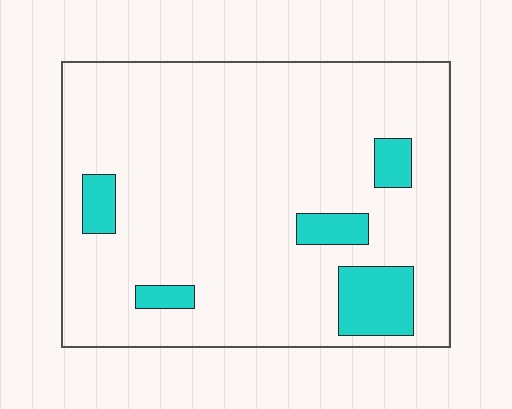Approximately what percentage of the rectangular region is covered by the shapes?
Approximately 10%.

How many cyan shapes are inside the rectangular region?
5.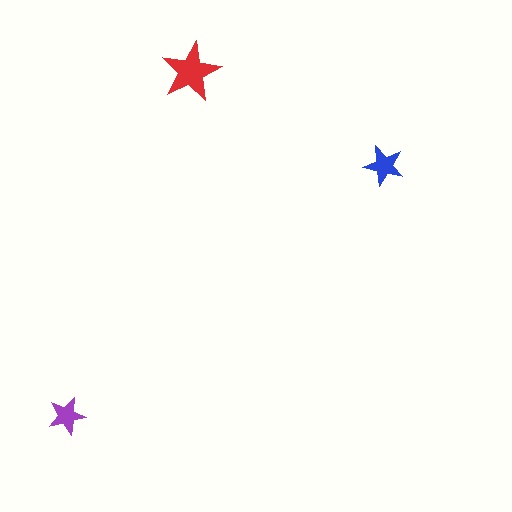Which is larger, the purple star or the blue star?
The blue one.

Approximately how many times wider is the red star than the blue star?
About 1.5 times wider.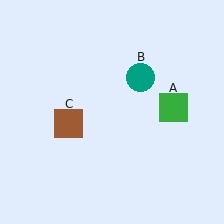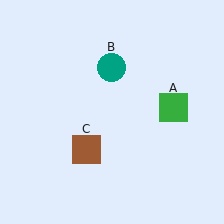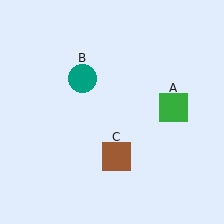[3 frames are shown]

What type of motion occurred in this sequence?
The teal circle (object B), brown square (object C) rotated counterclockwise around the center of the scene.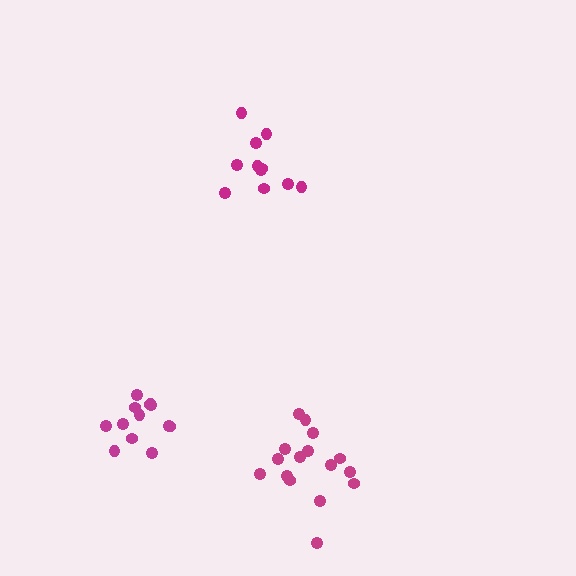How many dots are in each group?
Group 1: 16 dots, Group 2: 11 dots, Group 3: 13 dots (40 total).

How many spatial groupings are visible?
There are 3 spatial groupings.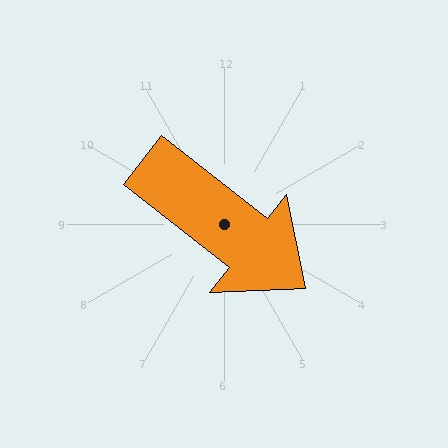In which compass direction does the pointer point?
Southeast.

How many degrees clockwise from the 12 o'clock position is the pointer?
Approximately 128 degrees.